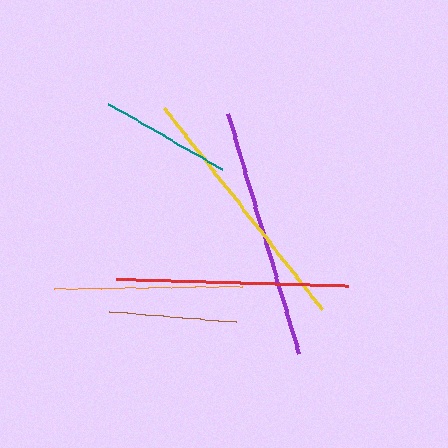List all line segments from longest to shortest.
From longest to shortest: yellow, purple, red, orange, teal, brown.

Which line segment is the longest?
The yellow line is the longest at approximately 256 pixels.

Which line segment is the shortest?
The brown line is the shortest at approximately 126 pixels.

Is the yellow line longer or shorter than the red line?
The yellow line is longer than the red line.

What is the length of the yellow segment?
The yellow segment is approximately 256 pixels long.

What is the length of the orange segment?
The orange segment is approximately 189 pixels long.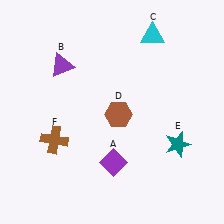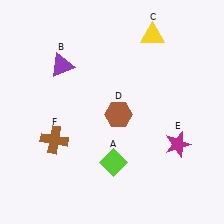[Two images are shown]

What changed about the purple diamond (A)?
In Image 1, A is purple. In Image 2, it changed to lime.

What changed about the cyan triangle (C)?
In Image 1, C is cyan. In Image 2, it changed to yellow.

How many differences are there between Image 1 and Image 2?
There are 3 differences between the two images.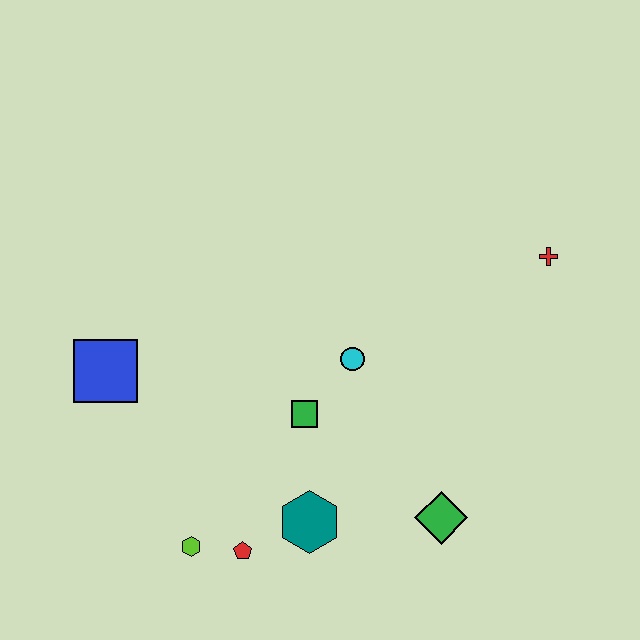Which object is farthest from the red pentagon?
The red cross is farthest from the red pentagon.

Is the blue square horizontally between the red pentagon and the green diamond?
No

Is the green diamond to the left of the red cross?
Yes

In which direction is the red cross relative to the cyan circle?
The red cross is to the right of the cyan circle.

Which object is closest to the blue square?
The lime hexagon is closest to the blue square.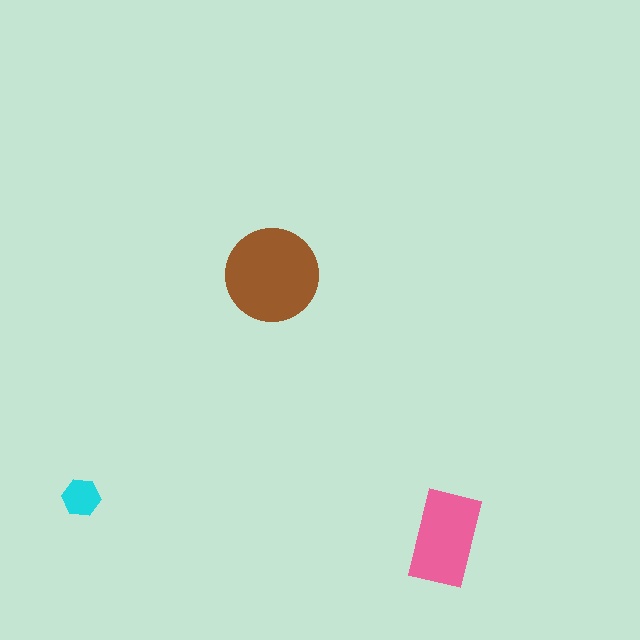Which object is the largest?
The brown circle.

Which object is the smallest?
The cyan hexagon.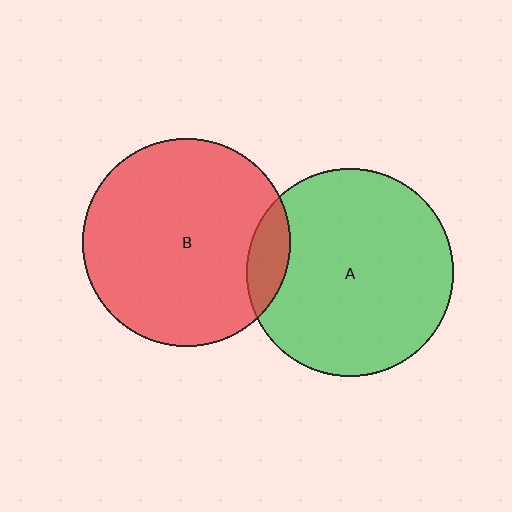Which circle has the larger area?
Circle B (red).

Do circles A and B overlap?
Yes.